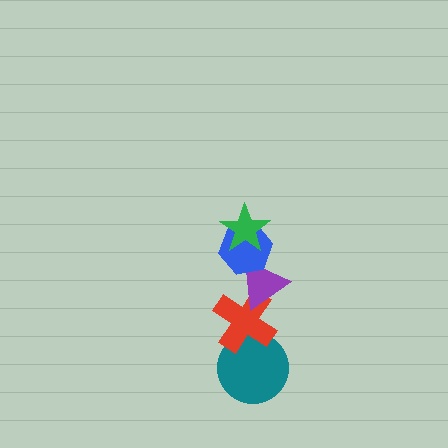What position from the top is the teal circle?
The teal circle is 5th from the top.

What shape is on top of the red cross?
The purple triangle is on top of the red cross.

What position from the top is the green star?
The green star is 1st from the top.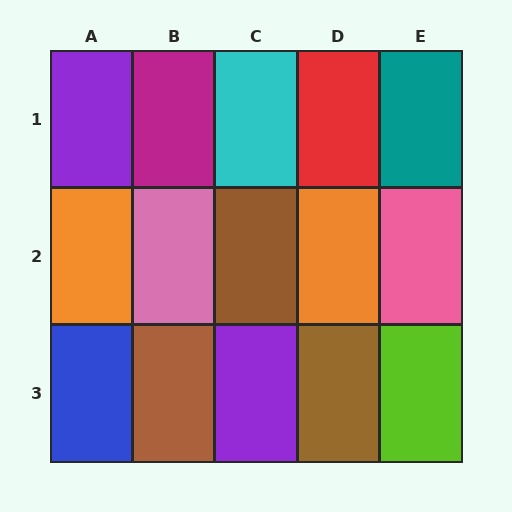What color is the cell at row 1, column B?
Magenta.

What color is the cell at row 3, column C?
Purple.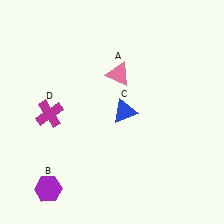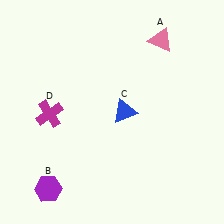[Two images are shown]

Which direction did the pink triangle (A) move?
The pink triangle (A) moved right.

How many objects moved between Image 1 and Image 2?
1 object moved between the two images.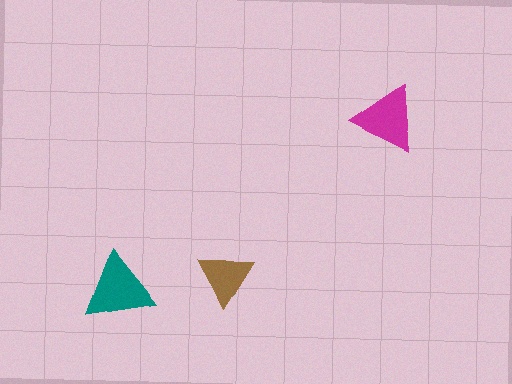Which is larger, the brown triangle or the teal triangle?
The teal one.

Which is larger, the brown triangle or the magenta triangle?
The magenta one.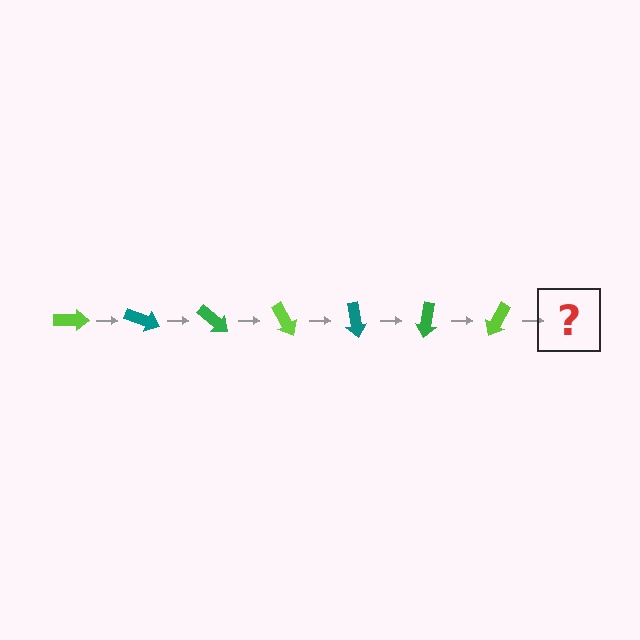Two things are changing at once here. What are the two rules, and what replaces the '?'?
The two rules are that it rotates 20 degrees each step and the color cycles through lime, teal, and green. The '?' should be a teal arrow, rotated 140 degrees from the start.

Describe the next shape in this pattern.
It should be a teal arrow, rotated 140 degrees from the start.